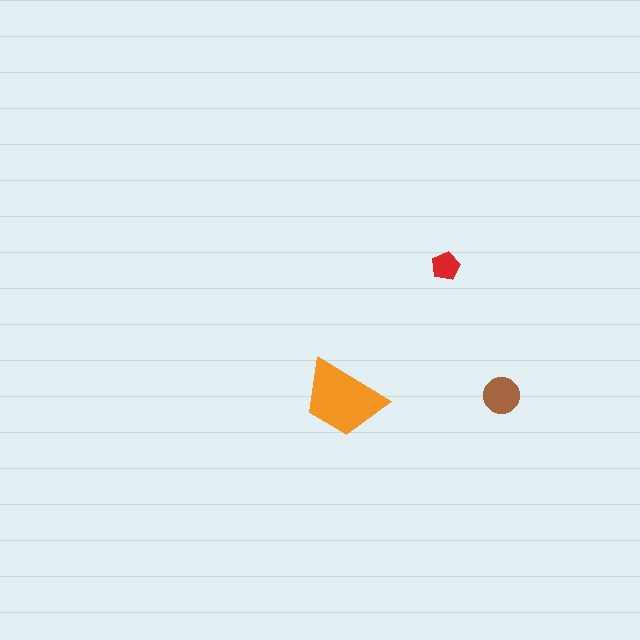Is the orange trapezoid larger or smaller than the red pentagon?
Larger.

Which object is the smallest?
The red pentagon.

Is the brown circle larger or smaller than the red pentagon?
Larger.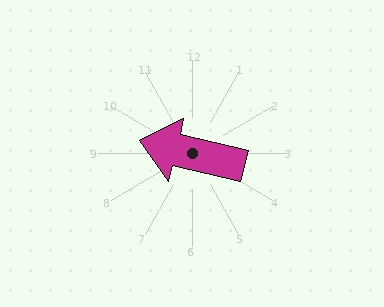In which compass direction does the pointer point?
West.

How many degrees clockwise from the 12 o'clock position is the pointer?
Approximately 284 degrees.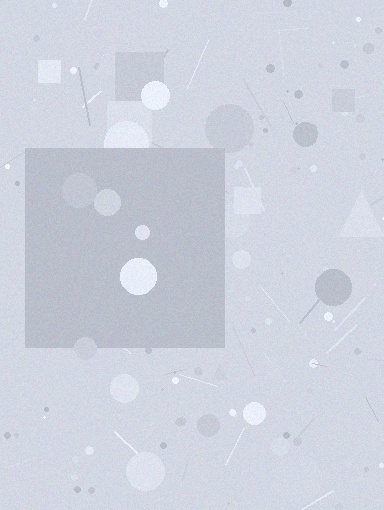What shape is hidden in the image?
A square is hidden in the image.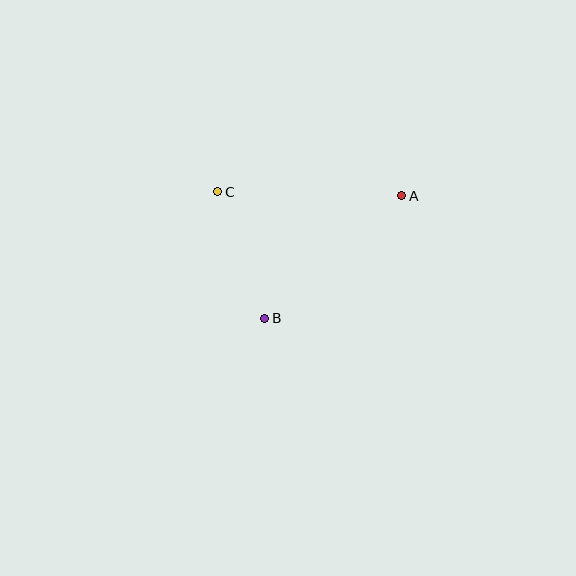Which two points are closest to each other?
Points B and C are closest to each other.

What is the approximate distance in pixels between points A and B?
The distance between A and B is approximately 184 pixels.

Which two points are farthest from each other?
Points A and C are farthest from each other.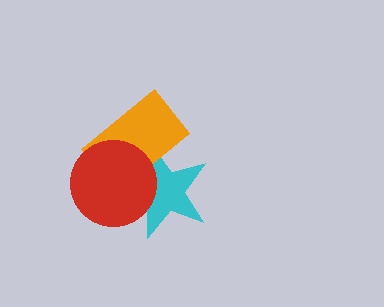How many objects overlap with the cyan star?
2 objects overlap with the cyan star.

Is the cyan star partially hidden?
Yes, it is partially covered by another shape.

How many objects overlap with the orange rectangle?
2 objects overlap with the orange rectangle.